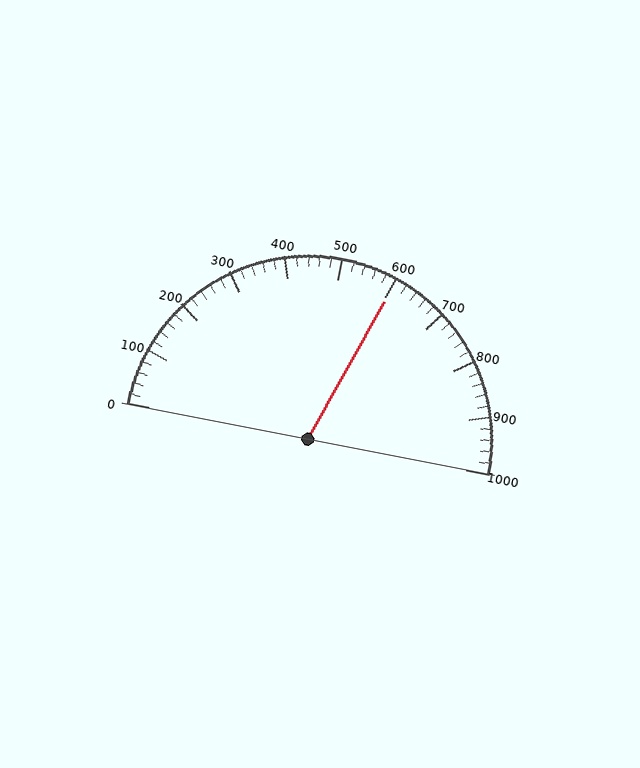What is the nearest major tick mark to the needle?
The nearest major tick mark is 600.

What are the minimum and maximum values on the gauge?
The gauge ranges from 0 to 1000.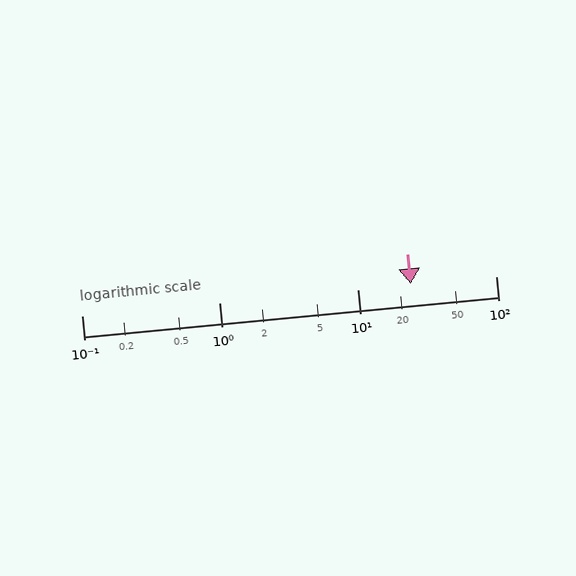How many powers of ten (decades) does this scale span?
The scale spans 3 decades, from 0.1 to 100.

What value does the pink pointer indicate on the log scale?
The pointer indicates approximately 24.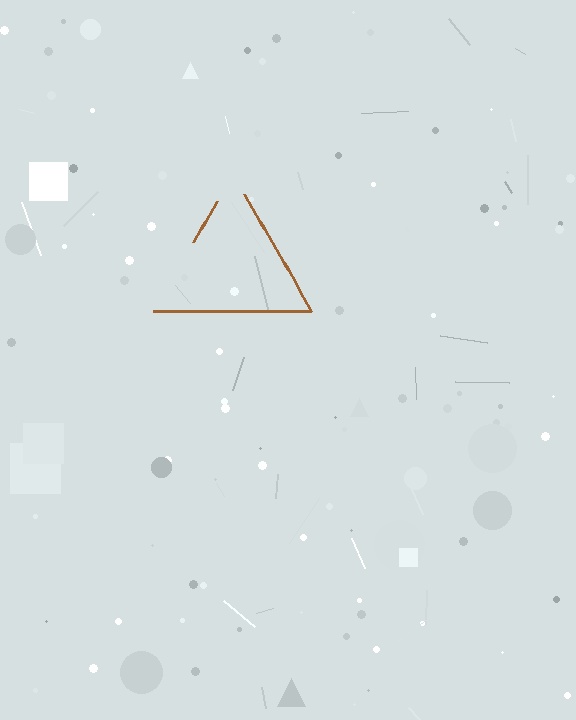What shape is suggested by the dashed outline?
The dashed outline suggests a triangle.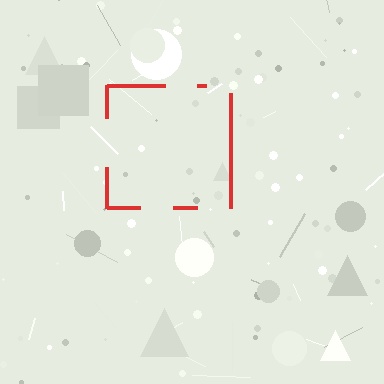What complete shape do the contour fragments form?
The contour fragments form a square.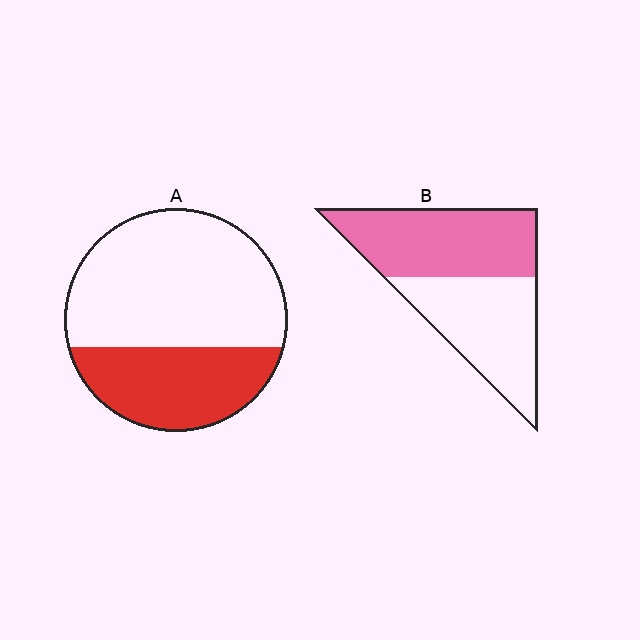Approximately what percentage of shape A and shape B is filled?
A is approximately 35% and B is approximately 50%.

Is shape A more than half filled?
No.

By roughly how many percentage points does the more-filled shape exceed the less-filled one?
By roughly 15 percentage points (B over A).